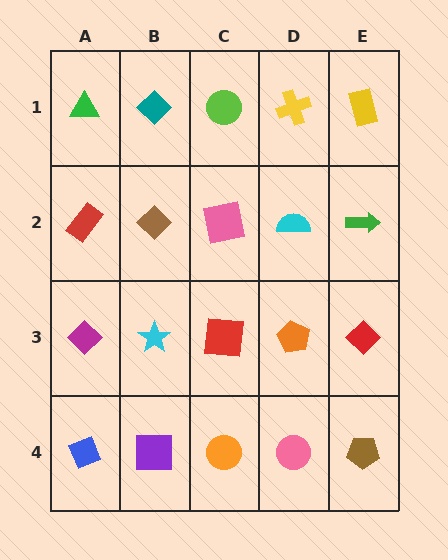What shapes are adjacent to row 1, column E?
A green arrow (row 2, column E), a yellow cross (row 1, column D).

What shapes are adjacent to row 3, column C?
A pink square (row 2, column C), an orange circle (row 4, column C), a cyan star (row 3, column B), an orange pentagon (row 3, column D).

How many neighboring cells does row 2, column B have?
4.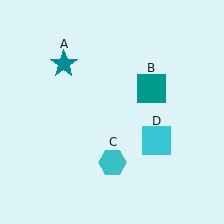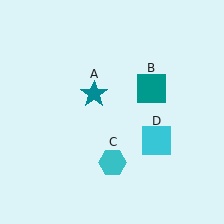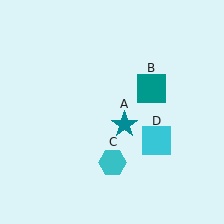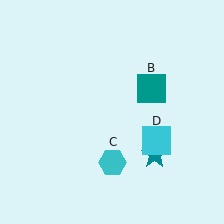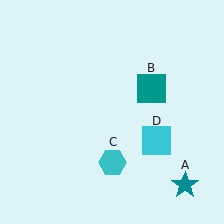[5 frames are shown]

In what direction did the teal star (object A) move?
The teal star (object A) moved down and to the right.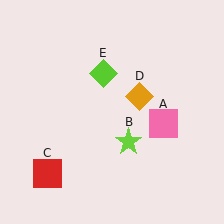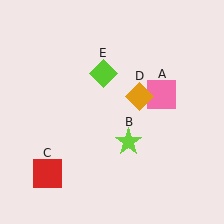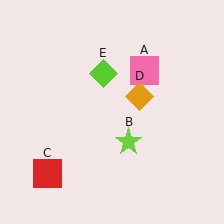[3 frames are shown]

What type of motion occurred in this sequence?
The pink square (object A) rotated counterclockwise around the center of the scene.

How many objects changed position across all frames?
1 object changed position: pink square (object A).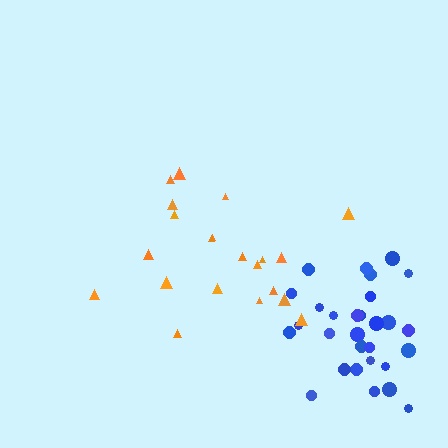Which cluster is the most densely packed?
Blue.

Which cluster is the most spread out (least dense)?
Orange.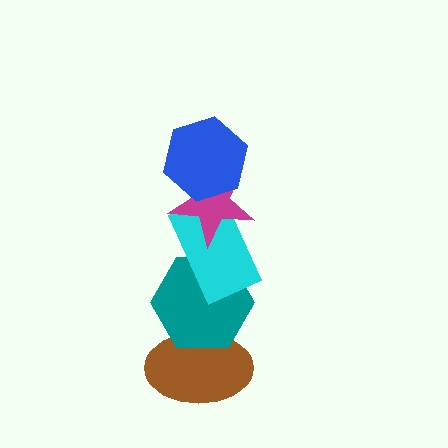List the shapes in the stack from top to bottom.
From top to bottom: the blue hexagon, the magenta star, the cyan rectangle, the teal hexagon, the brown ellipse.